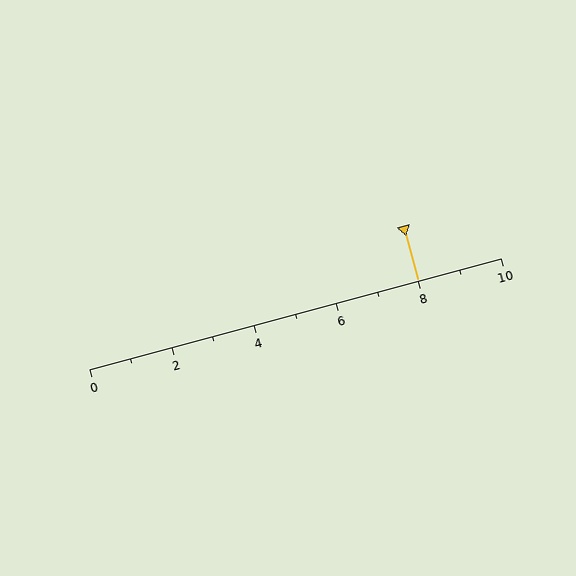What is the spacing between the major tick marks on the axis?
The major ticks are spaced 2 apart.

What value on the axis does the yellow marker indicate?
The marker indicates approximately 8.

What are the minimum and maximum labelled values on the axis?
The axis runs from 0 to 10.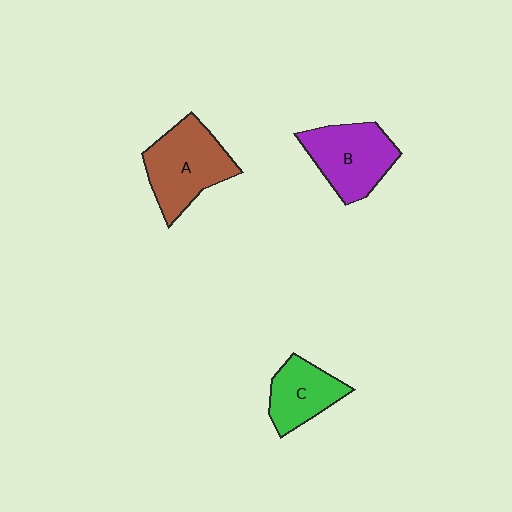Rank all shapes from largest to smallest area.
From largest to smallest: A (brown), B (purple), C (green).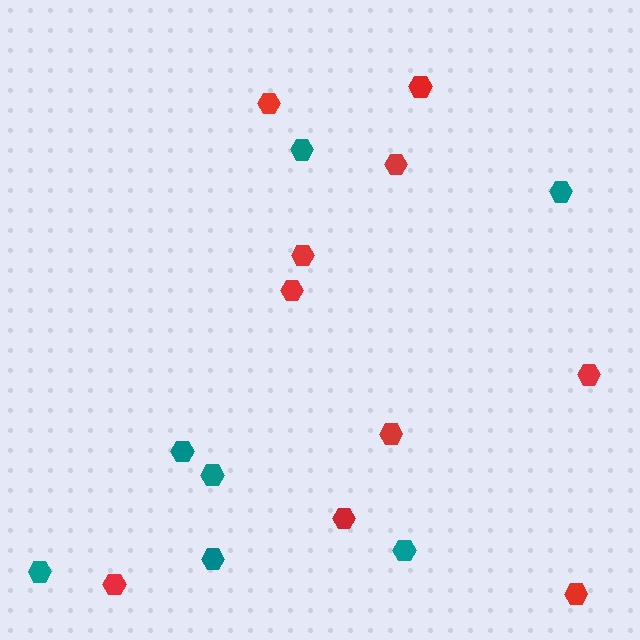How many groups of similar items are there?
There are 2 groups: one group of teal hexagons (7) and one group of red hexagons (10).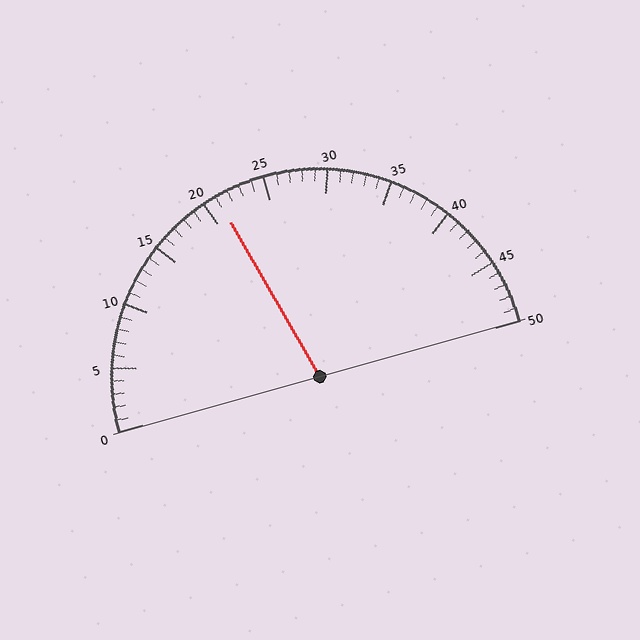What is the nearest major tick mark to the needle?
The nearest major tick mark is 20.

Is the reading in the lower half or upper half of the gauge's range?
The reading is in the lower half of the range (0 to 50).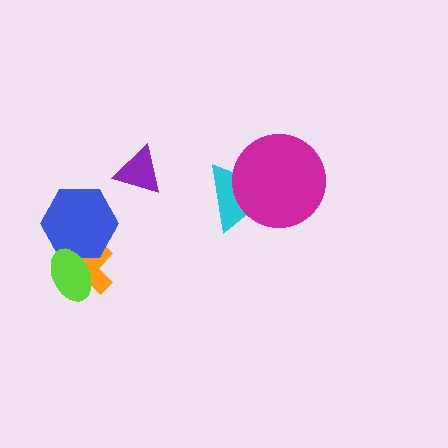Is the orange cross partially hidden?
Yes, it is partially covered by another shape.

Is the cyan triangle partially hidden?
Yes, it is partially covered by another shape.